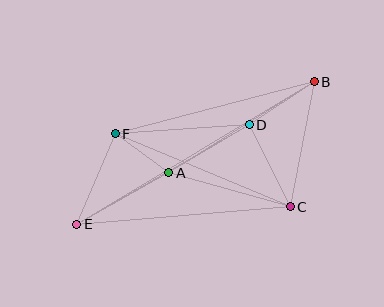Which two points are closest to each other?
Points A and F are closest to each other.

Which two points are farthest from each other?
Points B and E are farthest from each other.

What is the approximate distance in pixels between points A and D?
The distance between A and D is approximately 94 pixels.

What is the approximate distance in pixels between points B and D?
The distance between B and D is approximately 78 pixels.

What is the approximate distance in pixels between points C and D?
The distance between C and D is approximately 92 pixels.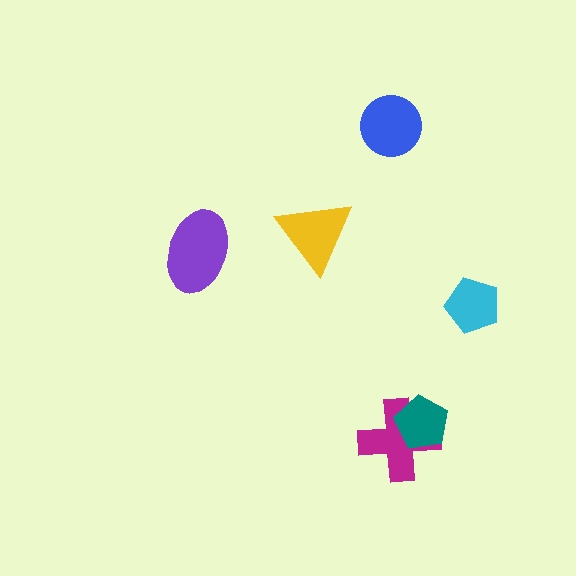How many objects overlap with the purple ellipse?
0 objects overlap with the purple ellipse.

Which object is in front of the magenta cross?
The teal pentagon is in front of the magenta cross.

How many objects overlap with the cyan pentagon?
0 objects overlap with the cyan pentagon.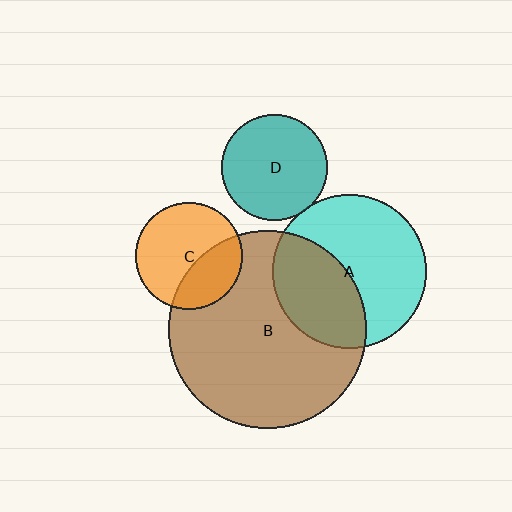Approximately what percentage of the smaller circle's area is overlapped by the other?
Approximately 40%.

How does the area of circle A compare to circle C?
Approximately 2.1 times.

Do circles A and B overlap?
Yes.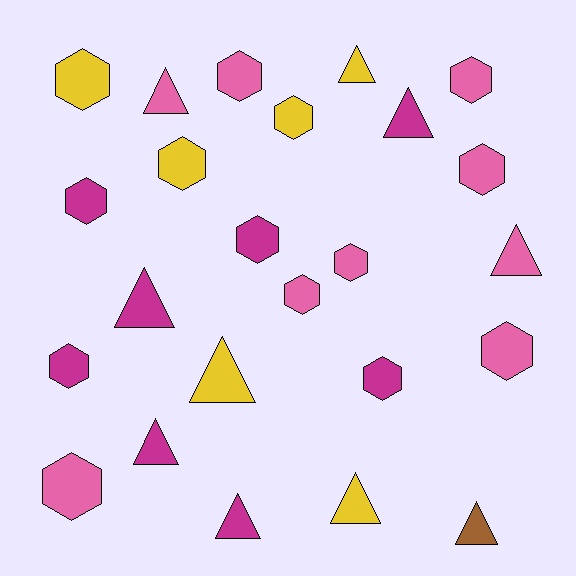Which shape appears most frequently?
Hexagon, with 14 objects.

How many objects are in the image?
There are 24 objects.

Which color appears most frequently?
Pink, with 9 objects.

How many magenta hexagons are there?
There are 4 magenta hexagons.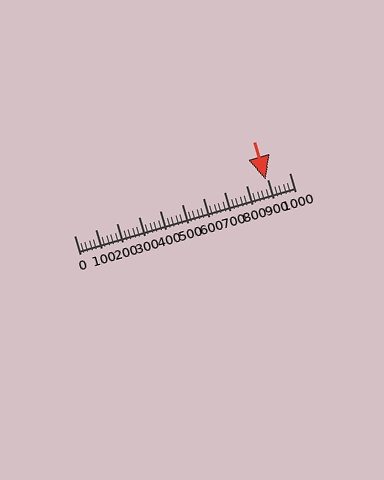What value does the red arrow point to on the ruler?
The red arrow points to approximately 890.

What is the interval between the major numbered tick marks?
The major tick marks are spaced 100 units apart.